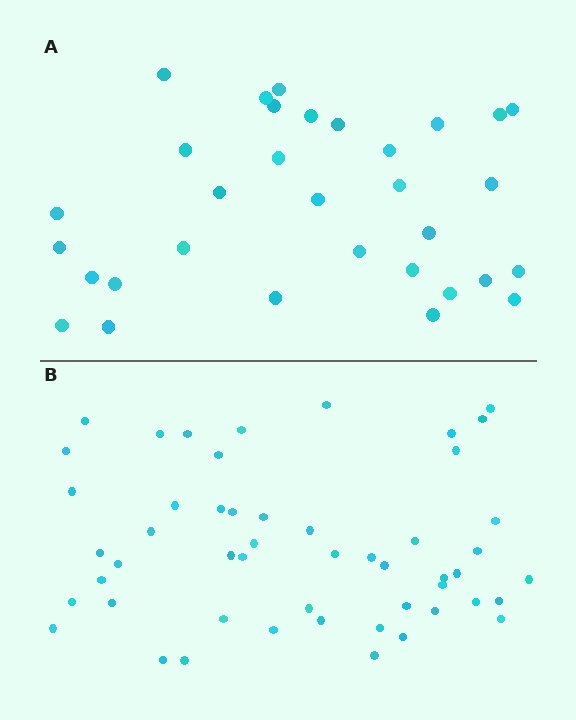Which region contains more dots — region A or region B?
Region B (the bottom region) has more dots.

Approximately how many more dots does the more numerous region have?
Region B has approximately 20 more dots than region A.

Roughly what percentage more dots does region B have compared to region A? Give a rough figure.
About 60% more.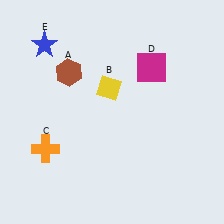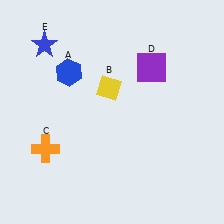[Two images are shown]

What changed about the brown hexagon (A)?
In Image 1, A is brown. In Image 2, it changed to blue.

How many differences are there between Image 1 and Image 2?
There are 2 differences between the two images.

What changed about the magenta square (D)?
In Image 1, D is magenta. In Image 2, it changed to purple.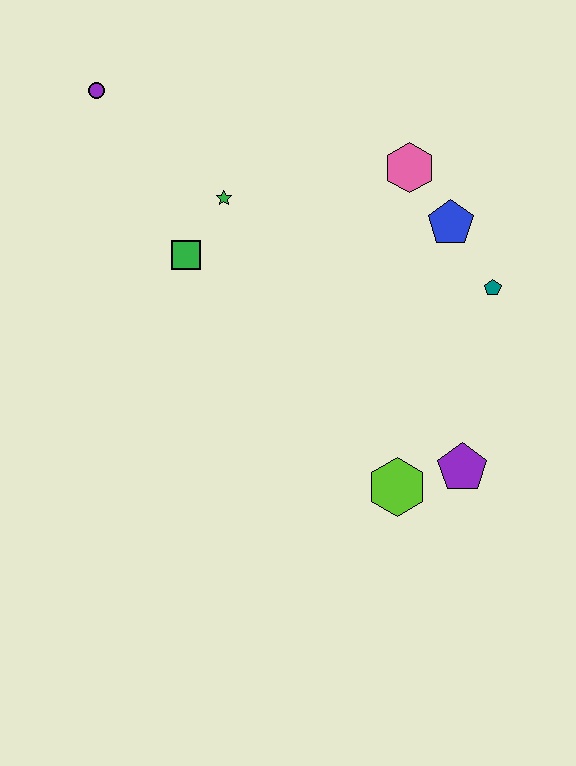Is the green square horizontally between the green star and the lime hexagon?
No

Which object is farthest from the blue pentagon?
The purple circle is farthest from the blue pentagon.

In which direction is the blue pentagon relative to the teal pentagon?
The blue pentagon is above the teal pentagon.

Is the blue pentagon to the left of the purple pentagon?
Yes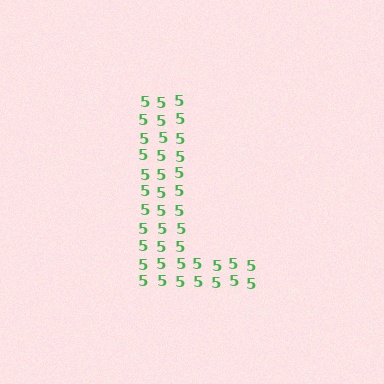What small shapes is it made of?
It is made of small digit 5's.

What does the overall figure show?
The overall figure shows the letter L.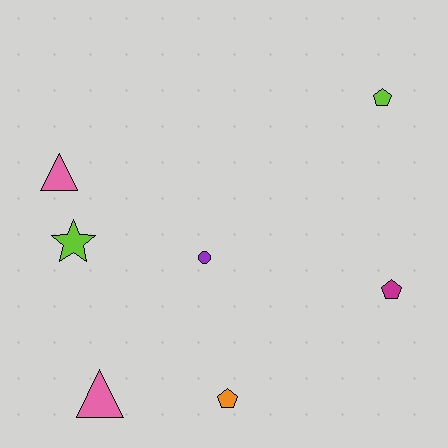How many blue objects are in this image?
There are no blue objects.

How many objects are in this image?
There are 7 objects.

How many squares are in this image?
There are no squares.